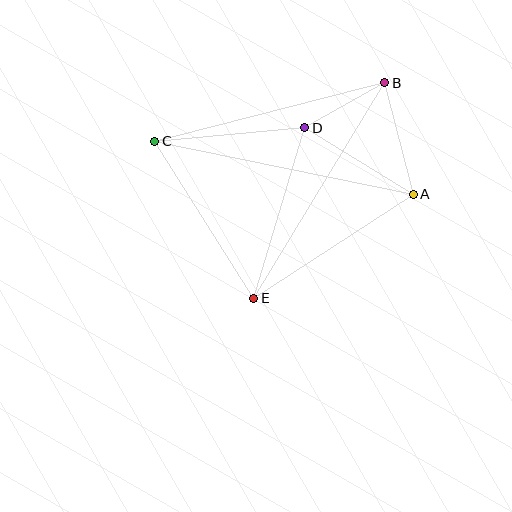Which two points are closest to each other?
Points B and D are closest to each other.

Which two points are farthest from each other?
Points A and C are farthest from each other.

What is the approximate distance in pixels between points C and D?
The distance between C and D is approximately 150 pixels.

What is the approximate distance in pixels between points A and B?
The distance between A and B is approximately 115 pixels.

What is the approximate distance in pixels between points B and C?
The distance between B and C is approximately 237 pixels.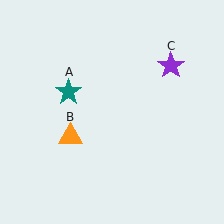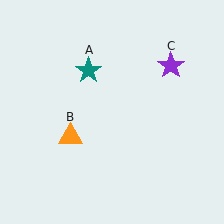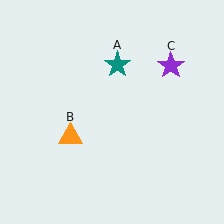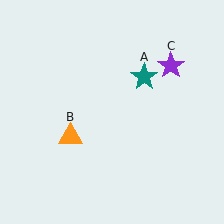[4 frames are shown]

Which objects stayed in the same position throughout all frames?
Orange triangle (object B) and purple star (object C) remained stationary.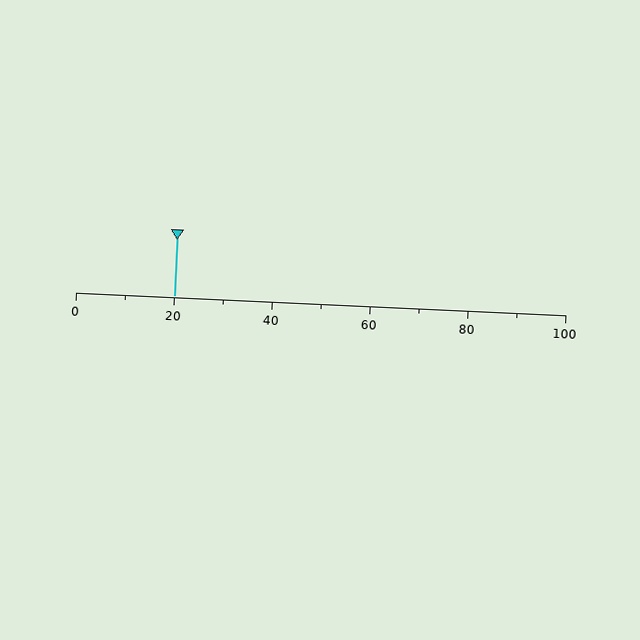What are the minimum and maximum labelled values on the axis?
The axis runs from 0 to 100.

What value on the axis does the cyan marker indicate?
The marker indicates approximately 20.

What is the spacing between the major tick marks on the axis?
The major ticks are spaced 20 apart.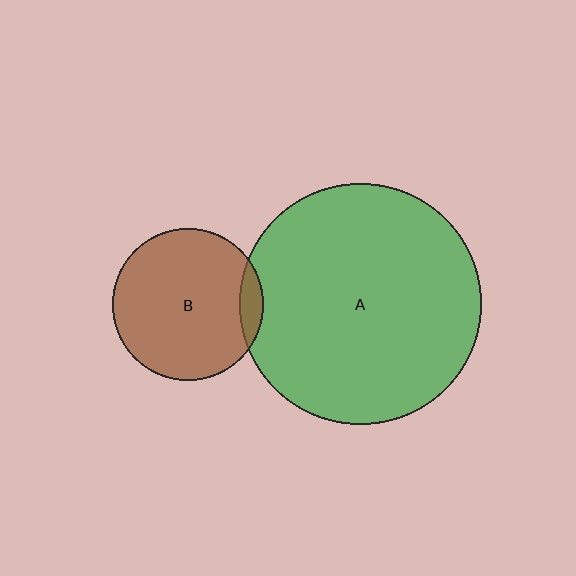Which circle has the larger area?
Circle A (green).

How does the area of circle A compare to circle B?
Approximately 2.5 times.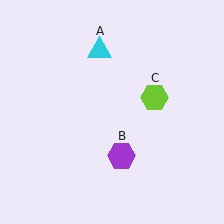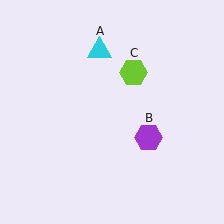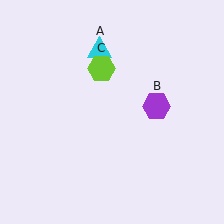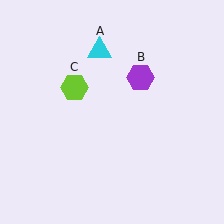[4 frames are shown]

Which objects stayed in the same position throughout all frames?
Cyan triangle (object A) remained stationary.